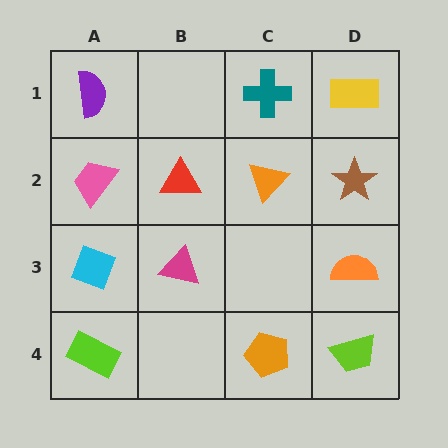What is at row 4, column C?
An orange pentagon.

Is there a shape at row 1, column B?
No, that cell is empty.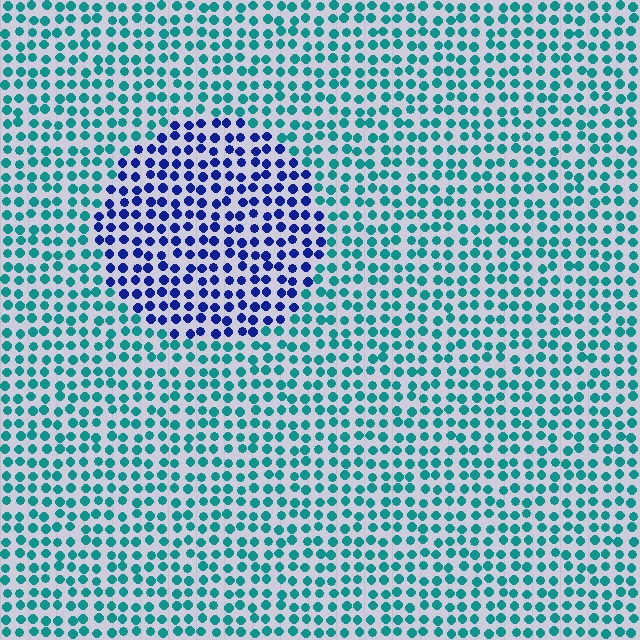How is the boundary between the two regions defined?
The boundary is defined purely by a slight shift in hue (about 56 degrees). Spacing, size, and orientation are identical on both sides.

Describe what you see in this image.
The image is filled with small teal elements in a uniform arrangement. A circle-shaped region is visible where the elements are tinted to a slightly different hue, forming a subtle color boundary.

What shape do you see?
I see a circle.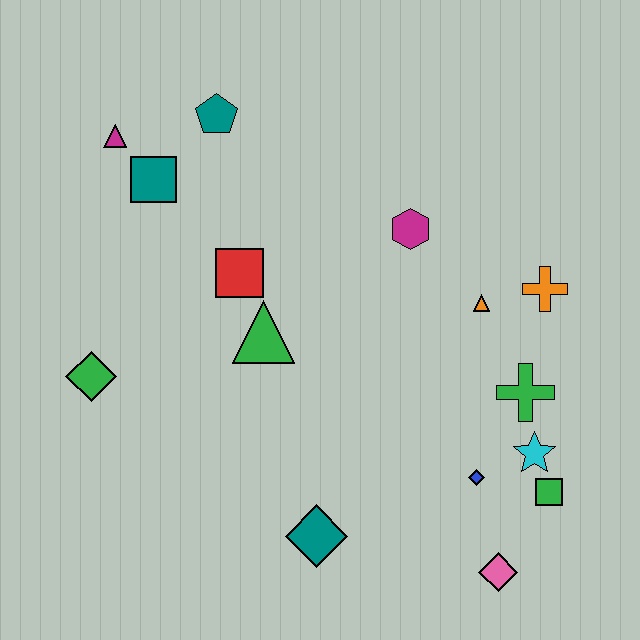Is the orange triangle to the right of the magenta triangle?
Yes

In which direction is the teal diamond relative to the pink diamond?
The teal diamond is to the left of the pink diamond.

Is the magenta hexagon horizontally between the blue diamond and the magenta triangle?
Yes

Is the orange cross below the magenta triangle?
Yes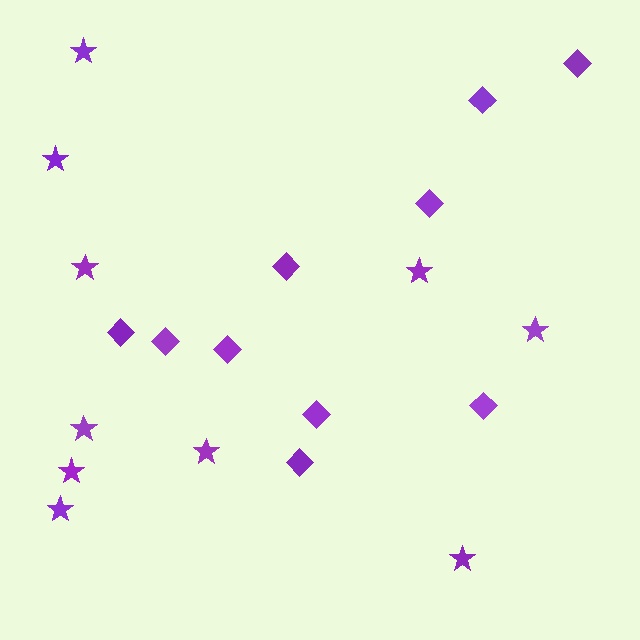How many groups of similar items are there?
There are 2 groups: one group of diamonds (10) and one group of stars (10).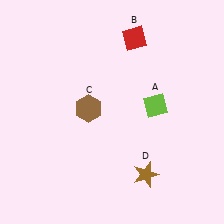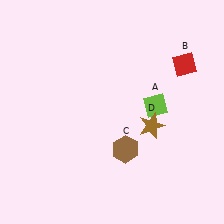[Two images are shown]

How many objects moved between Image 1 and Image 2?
3 objects moved between the two images.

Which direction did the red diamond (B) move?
The red diamond (B) moved right.